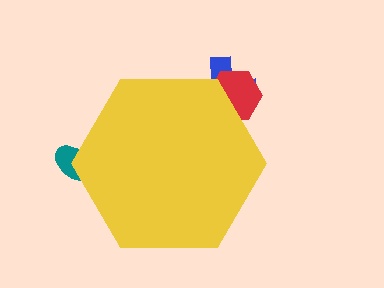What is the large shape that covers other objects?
A yellow hexagon.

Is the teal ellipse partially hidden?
Yes, the teal ellipse is partially hidden behind the yellow hexagon.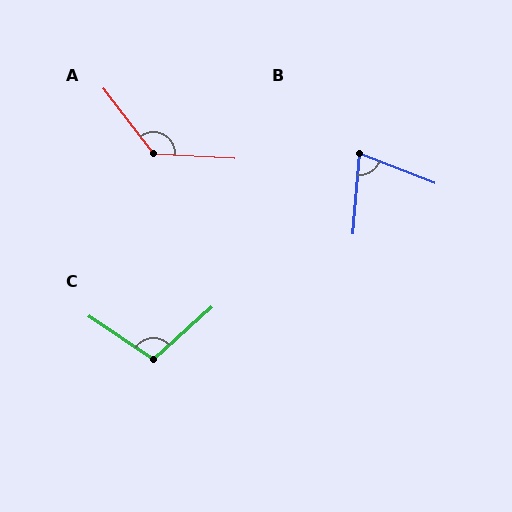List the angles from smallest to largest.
B (73°), C (104°), A (131°).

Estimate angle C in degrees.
Approximately 104 degrees.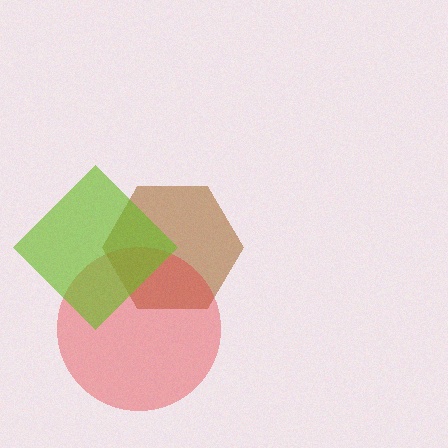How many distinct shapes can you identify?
There are 3 distinct shapes: a brown hexagon, a red circle, a lime diamond.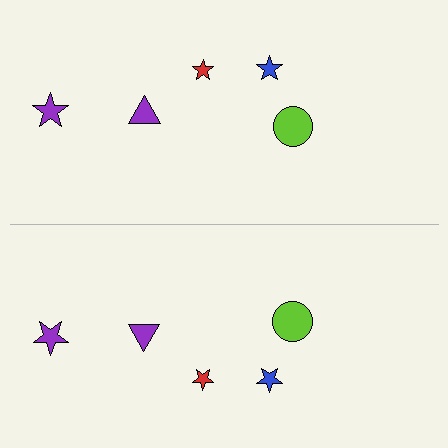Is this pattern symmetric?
Yes, this pattern has bilateral (reflection) symmetry.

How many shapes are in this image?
There are 10 shapes in this image.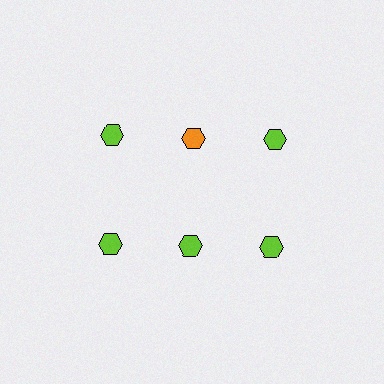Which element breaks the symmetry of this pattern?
The orange hexagon in the top row, second from left column breaks the symmetry. All other shapes are lime hexagons.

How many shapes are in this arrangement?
There are 6 shapes arranged in a grid pattern.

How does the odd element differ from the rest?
It has a different color: orange instead of lime.